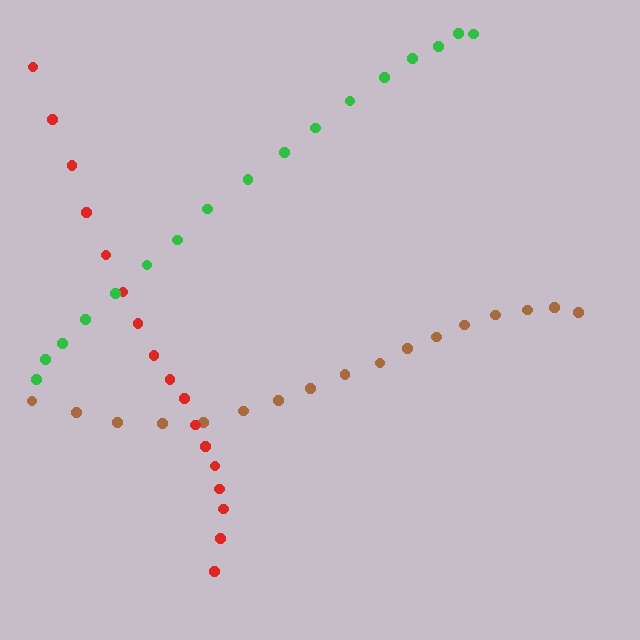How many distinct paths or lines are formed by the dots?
There are 3 distinct paths.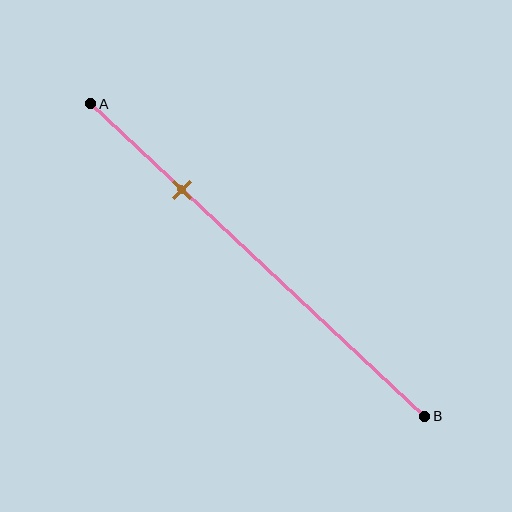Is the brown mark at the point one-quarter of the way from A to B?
Yes, the mark is approximately at the one-quarter point.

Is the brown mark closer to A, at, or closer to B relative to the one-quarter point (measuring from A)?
The brown mark is approximately at the one-quarter point of segment AB.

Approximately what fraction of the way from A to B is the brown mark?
The brown mark is approximately 25% of the way from A to B.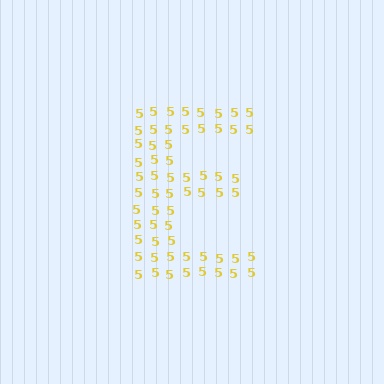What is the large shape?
The large shape is the letter E.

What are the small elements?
The small elements are digit 5's.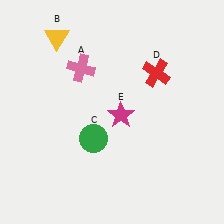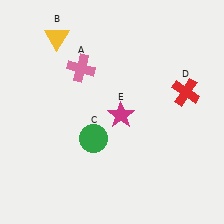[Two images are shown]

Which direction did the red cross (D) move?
The red cross (D) moved right.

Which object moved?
The red cross (D) moved right.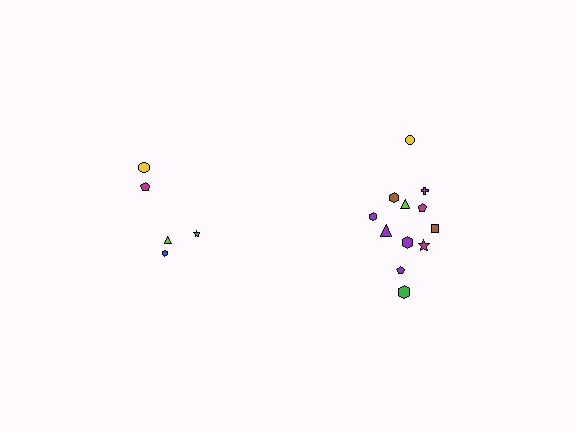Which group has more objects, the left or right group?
The right group.